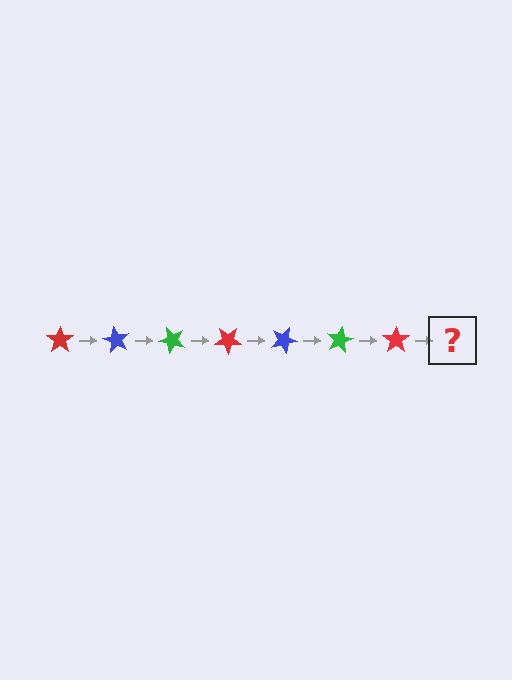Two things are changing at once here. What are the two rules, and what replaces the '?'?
The two rules are that it rotates 60 degrees each step and the color cycles through red, blue, and green. The '?' should be a blue star, rotated 420 degrees from the start.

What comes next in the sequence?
The next element should be a blue star, rotated 420 degrees from the start.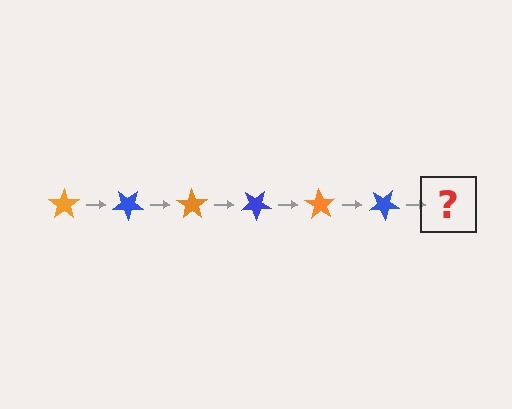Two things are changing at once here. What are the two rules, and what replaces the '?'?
The two rules are that it rotates 35 degrees each step and the color cycles through orange and blue. The '?' should be an orange star, rotated 210 degrees from the start.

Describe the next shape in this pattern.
It should be an orange star, rotated 210 degrees from the start.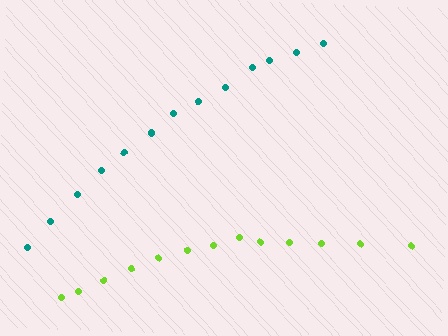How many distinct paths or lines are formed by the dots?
There are 2 distinct paths.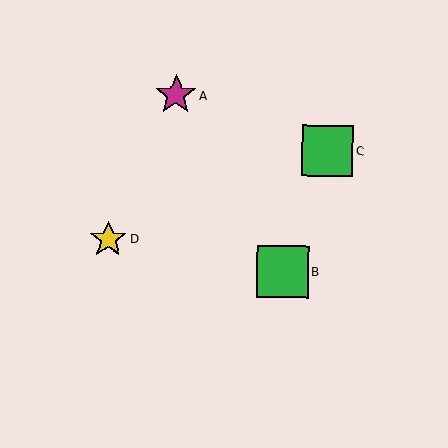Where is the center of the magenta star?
The center of the magenta star is at (176, 95).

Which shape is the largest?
The green square (labeled B) is the largest.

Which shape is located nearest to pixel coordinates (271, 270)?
The green square (labeled B) at (282, 271) is nearest to that location.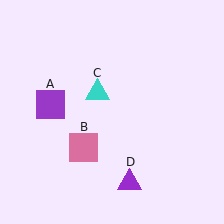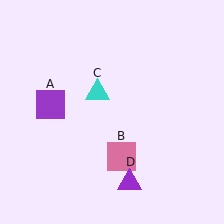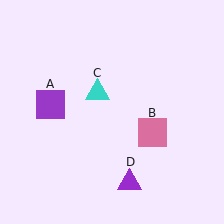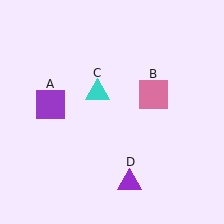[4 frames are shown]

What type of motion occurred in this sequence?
The pink square (object B) rotated counterclockwise around the center of the scene.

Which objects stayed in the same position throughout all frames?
Purple square (object A) and cyan triangle (object C) and purple triangle (object D) remained stationary.